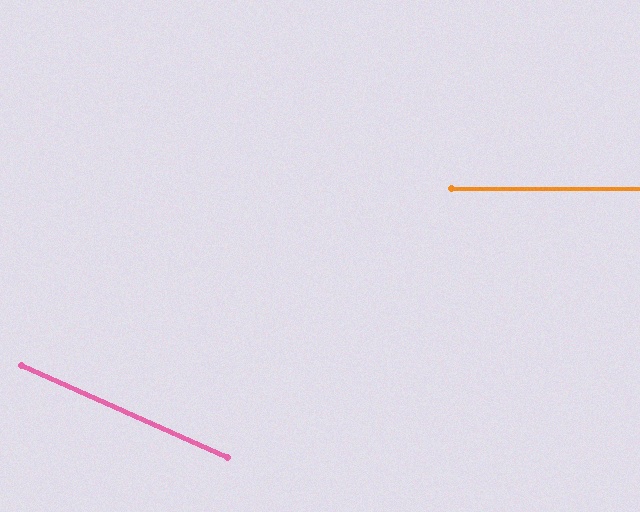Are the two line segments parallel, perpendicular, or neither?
Neither parallel nor perpendicular — they differ by about 24°.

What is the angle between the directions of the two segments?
Approximately 24 degrees.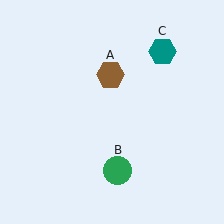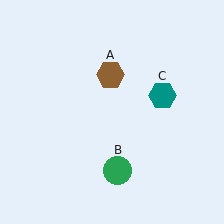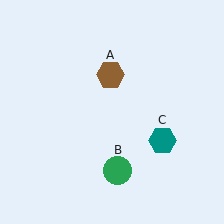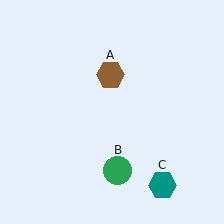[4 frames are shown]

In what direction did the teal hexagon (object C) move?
The teal hexagon (object C) moved down.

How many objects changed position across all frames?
1 object changed position: teal hexagon (object C).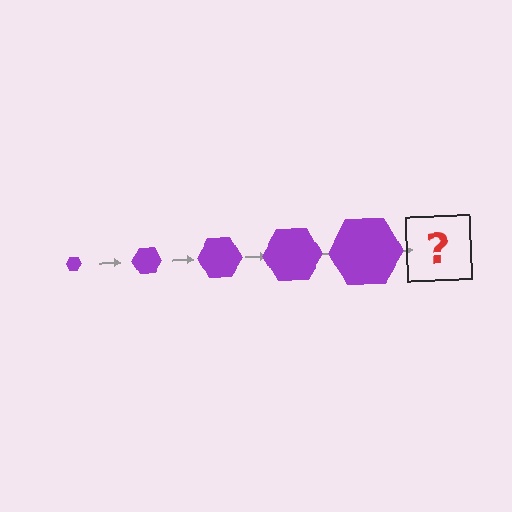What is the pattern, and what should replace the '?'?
The pattern is that the hexagon gets progressively larger each step. The '?' should be a purple hexagon, larger than the previous one.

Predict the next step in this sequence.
The next step is a purple hexagon, larger than the previous one.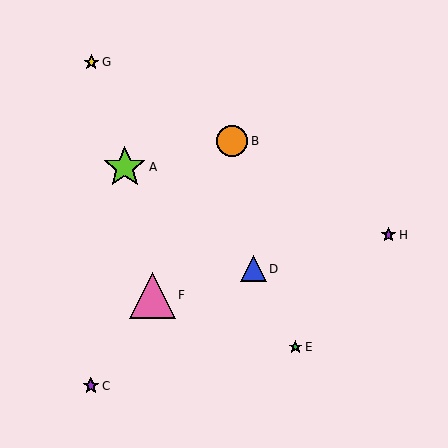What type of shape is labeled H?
Shape H is a purple star.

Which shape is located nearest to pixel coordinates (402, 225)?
The purple star (labeled H) at (389, 235) is nearest to that location.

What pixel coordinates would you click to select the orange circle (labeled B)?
Click at (232, 141) to select the orange circle B.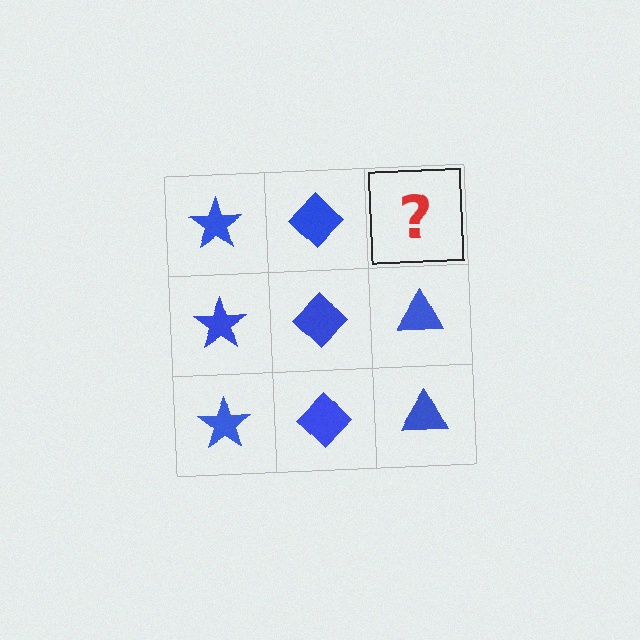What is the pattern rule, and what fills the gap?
The rule is that each column has a consistent shape. The gap should be filled with a blue triangle.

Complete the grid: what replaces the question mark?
The question mark should be replaced with a blue triangle.